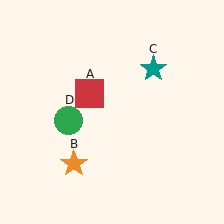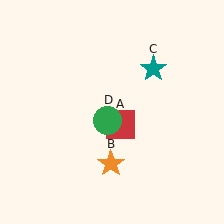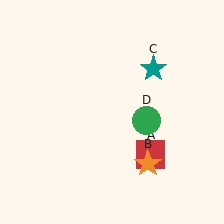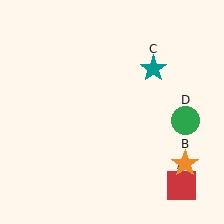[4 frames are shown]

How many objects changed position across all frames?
3 objects changed position: red square (object A), orange star (object B), green circle (object D).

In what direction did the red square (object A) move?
The red square (object A) moved down and to the right.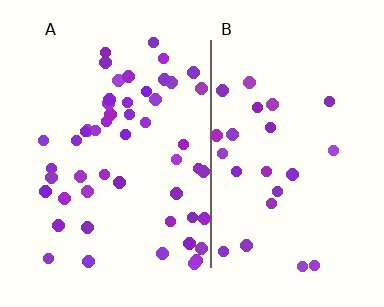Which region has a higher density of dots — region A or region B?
A (the left).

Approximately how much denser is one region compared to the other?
Approximately 2.1× — region A over region B.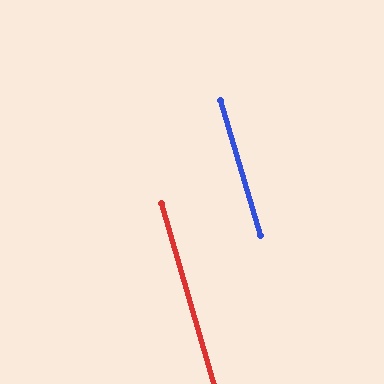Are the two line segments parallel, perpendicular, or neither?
Parallel — their directions differ by only 0.0°.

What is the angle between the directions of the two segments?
Approximately 0 degrees.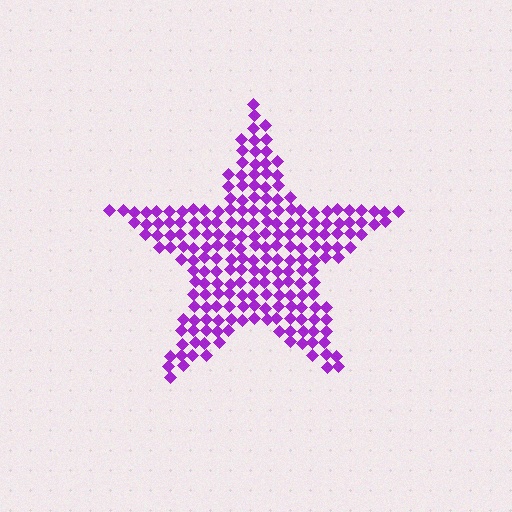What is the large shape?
The large shape is a star.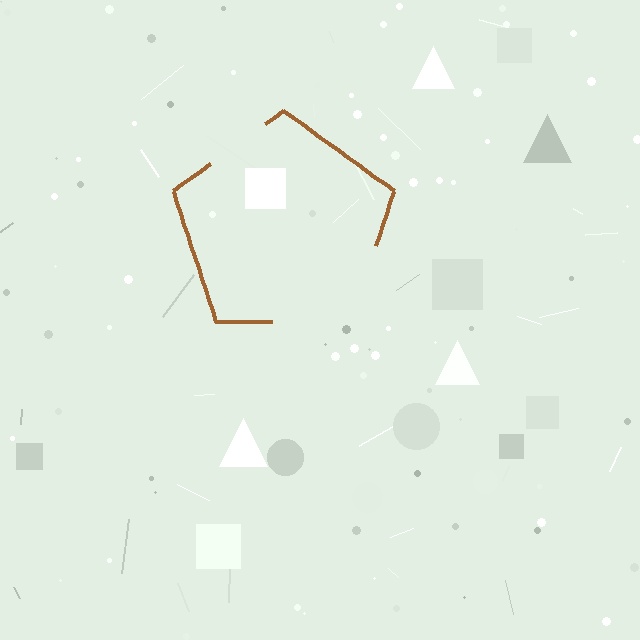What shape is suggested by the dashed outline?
The dashed outline suggests a pentagon.